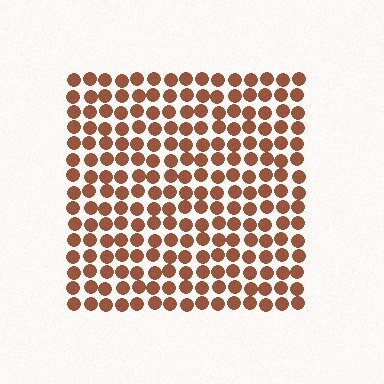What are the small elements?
The small elements are circles.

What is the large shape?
The large shape is a square.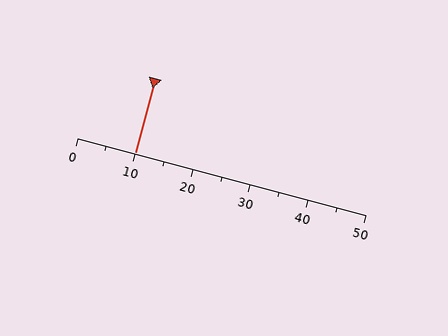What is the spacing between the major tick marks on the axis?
The major ticks are spaced 10 apart.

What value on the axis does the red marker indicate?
The marker indicates approximately 10.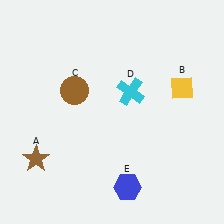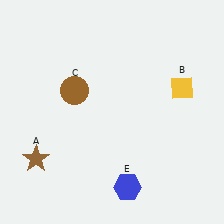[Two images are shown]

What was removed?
The cyan cross (D) was removed in Image 2.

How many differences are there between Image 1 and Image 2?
There is 1 difference between the two images.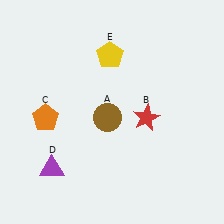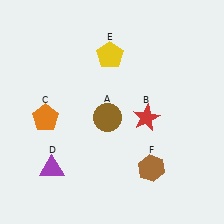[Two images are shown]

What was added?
A brown hexagon (F) was added in Image 2.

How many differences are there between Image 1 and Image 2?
There is 1 difference between the two images.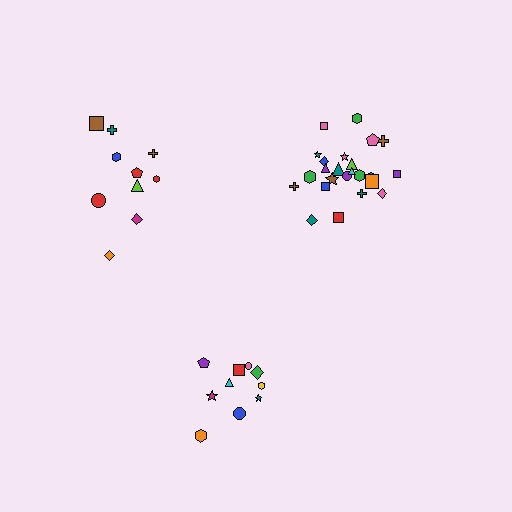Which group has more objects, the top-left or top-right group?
The top-right group.